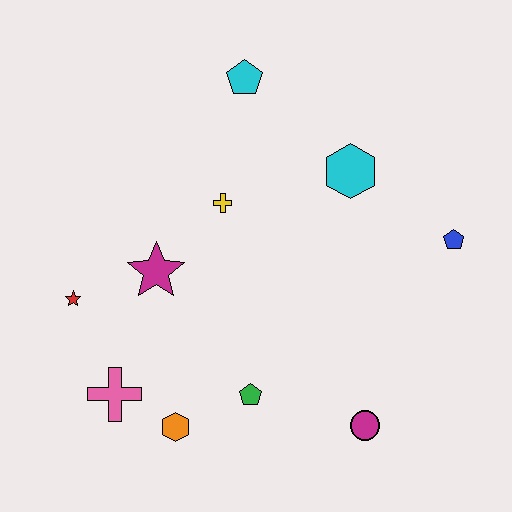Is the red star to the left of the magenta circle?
Yes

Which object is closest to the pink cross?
The orange hexagon is closest to the pink cross.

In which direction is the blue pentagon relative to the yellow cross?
The blue pentagon is to the right of the yellow cross.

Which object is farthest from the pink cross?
The blue pentagon is farthest from the pink cross.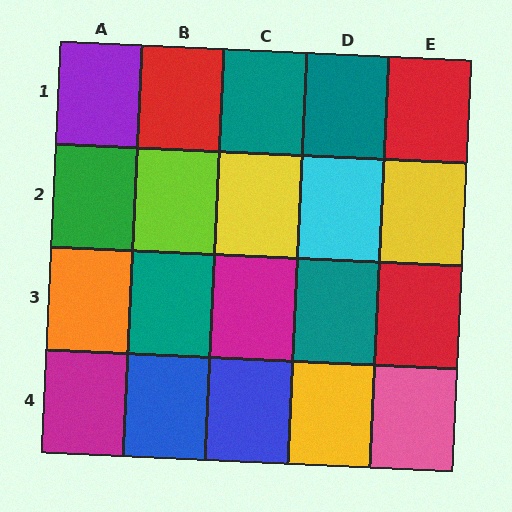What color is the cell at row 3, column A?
Orange.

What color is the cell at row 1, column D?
Teal.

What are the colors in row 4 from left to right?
Magenta, blue, blue, yellow, pink.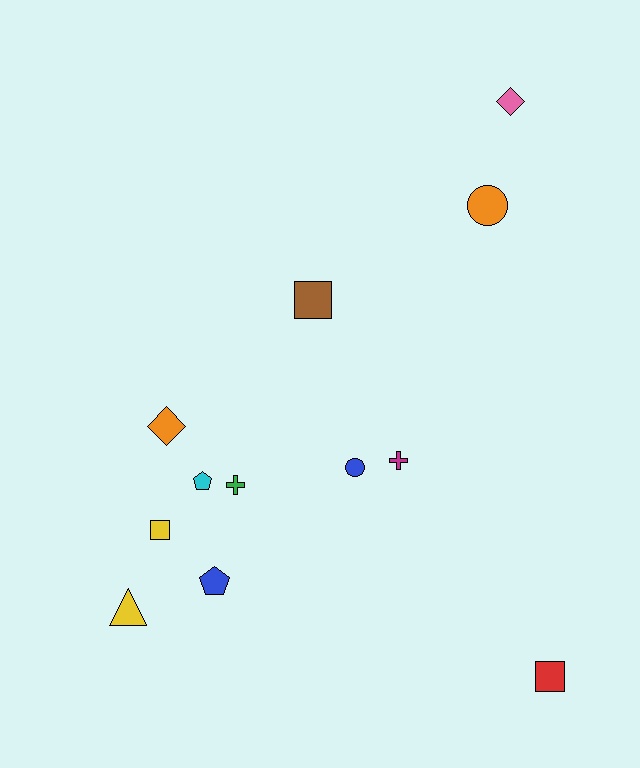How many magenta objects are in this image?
There is 1 magenta object.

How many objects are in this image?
There are 12 objects.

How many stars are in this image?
There are no stars.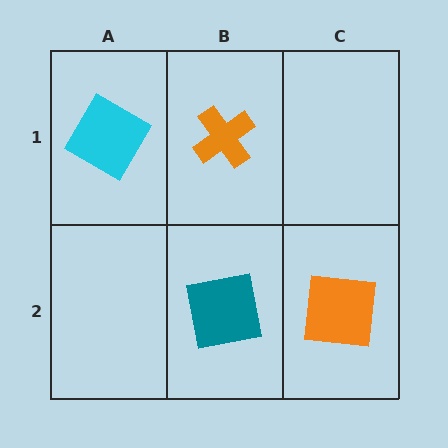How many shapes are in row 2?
2 shapes.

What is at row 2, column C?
An orange square.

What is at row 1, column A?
A cyan diamond.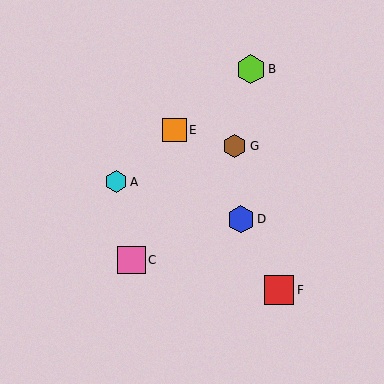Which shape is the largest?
The red square (labeled F) is the largest.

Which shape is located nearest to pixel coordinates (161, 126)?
The orange square (labeled E) at (174, 130) is nearest to that location.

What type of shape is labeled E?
Shape E is an orange square.